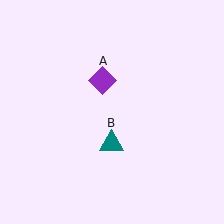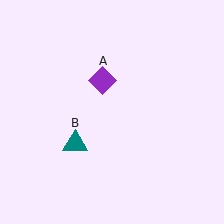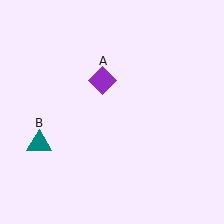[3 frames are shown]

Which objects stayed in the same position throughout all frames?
Purple diamond (object A) remained stationary.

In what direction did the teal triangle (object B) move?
The teal triangle (object B) moved left.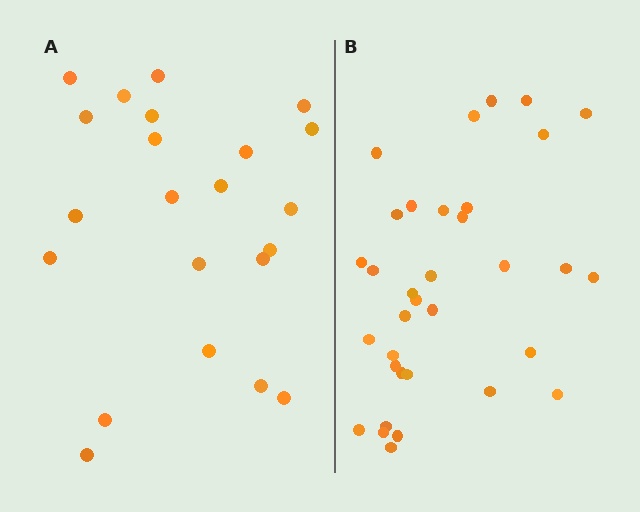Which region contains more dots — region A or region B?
Region B (the right region) has more dots.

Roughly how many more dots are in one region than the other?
Region B has roughly 12 or so more dots than region A.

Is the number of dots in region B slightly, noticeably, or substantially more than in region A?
Region B has substantially more. The ratio is roughly 1.5 to 1.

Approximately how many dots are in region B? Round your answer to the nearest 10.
About 30 dots. (The exact count is 34, which rounds to 30.)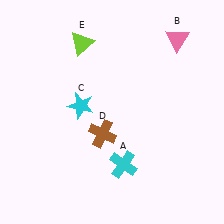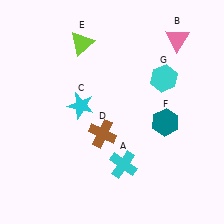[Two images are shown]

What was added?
A teal hexagon (F), a cyan hexagon (G) were added in Image 2.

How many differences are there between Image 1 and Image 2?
There are 2 differences between the two images.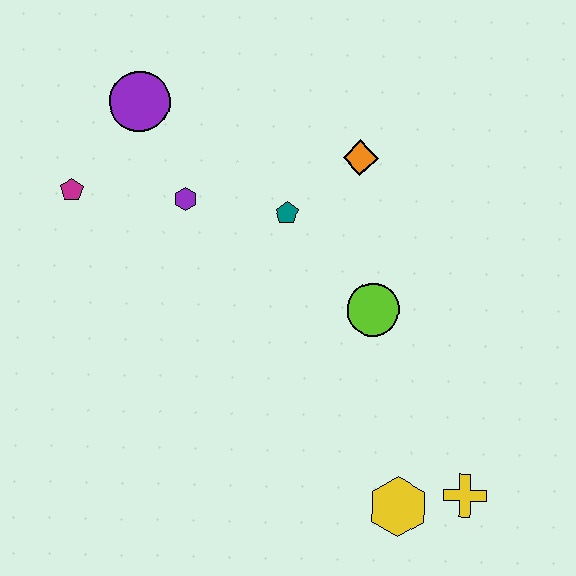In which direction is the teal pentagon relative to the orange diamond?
The teal pentagon is to the left of the orange diamond.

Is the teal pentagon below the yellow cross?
No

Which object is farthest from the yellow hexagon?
The purple circle is farthest from the yellow hexagon.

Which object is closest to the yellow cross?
The yellow hexagon is closest to the yellow cross.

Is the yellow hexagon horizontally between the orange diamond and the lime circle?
No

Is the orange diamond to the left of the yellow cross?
Yes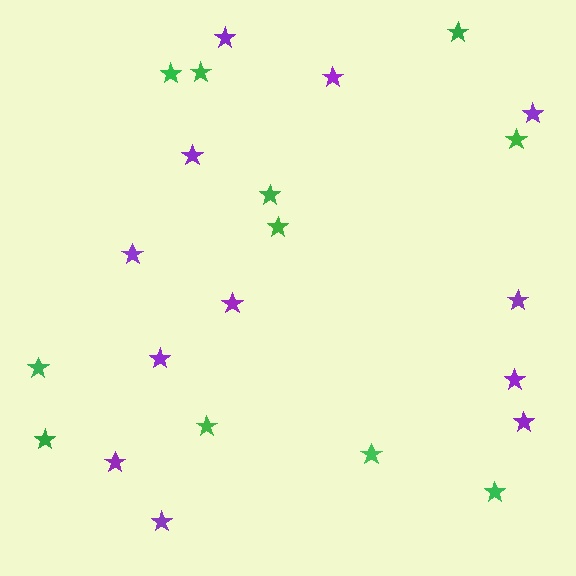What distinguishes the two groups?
There are 2 groups: one group of green stars (11) and one group of purple stars (12).